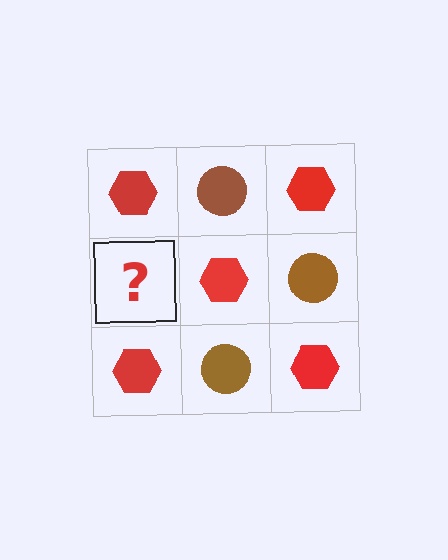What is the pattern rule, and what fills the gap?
The rule is that it alternates red hexagon and brown circle in a checkerboard pattern. The gap should be filled with a brown circle.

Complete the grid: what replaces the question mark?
The question mark should be replaced with a brown circle.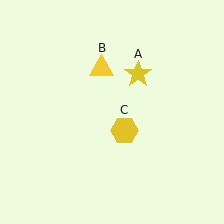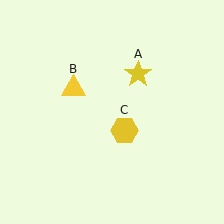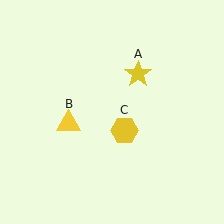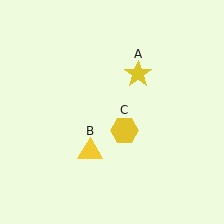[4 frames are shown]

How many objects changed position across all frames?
1 object changed position: yellow triangle (object B).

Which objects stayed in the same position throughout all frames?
Yellow star (object A) and yellow hexagon (object C) remained stationary.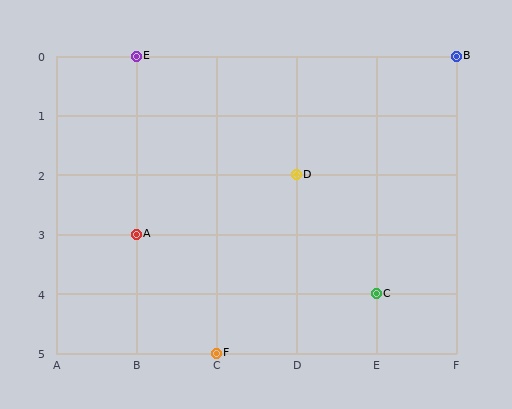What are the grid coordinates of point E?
Point E is at grid coordinates (B, 0).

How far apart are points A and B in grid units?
Points A and B are 4 columns and 3 rows apart (about 5.0 grid units diagonally).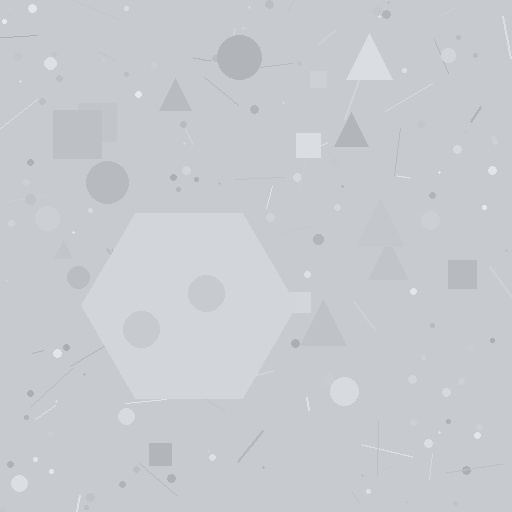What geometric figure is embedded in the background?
A hexagon is embedded in the background.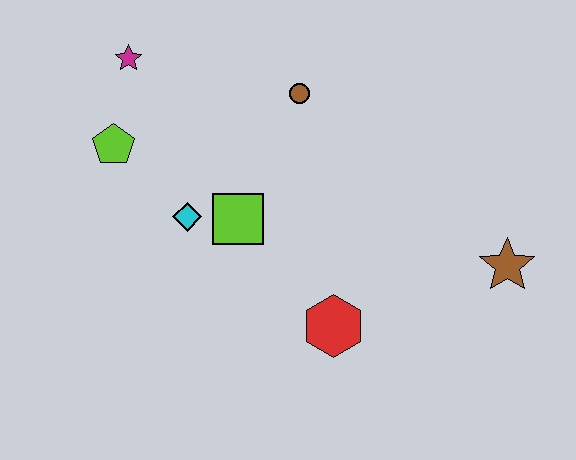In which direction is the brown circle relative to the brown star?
The brown circle is to the left of the brown star.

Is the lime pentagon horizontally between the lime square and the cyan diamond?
No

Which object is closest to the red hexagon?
The lime square is closest to the red hexagon.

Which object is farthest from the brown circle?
The brown star is farthest from the brown circle.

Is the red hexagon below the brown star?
Yes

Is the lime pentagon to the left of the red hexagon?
Yes